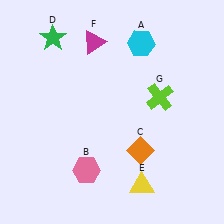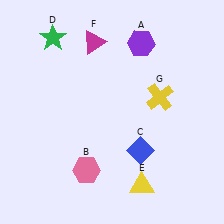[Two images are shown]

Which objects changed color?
A changed from cyan to purple. C changed from orange to blue. G changed from lime to yellow.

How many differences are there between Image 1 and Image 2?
There are 3 differences between the two images.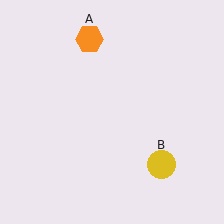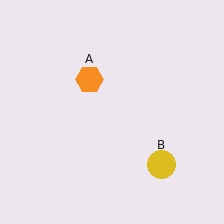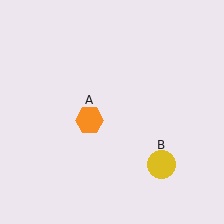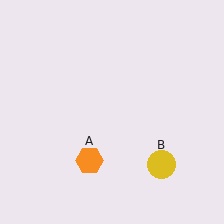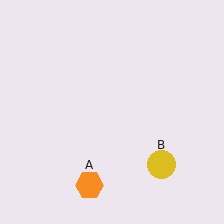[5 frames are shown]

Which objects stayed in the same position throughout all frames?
Yellow circle (object B) remained stationary.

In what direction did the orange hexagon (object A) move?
The orange hexagon (object A) moved down.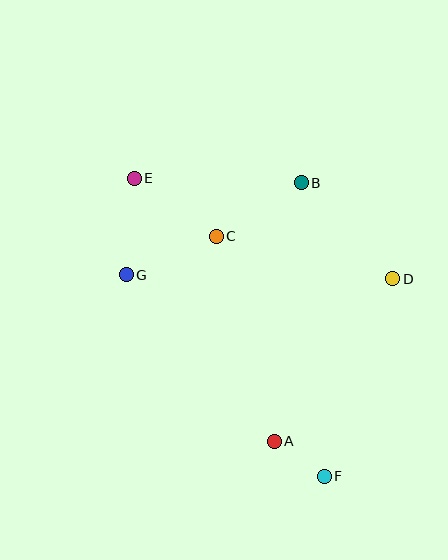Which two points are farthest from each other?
Points E and F are farthest from each other.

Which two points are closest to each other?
Points A and F are closest to each other.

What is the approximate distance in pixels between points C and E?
The distance between C and E is approximately 100 pixels.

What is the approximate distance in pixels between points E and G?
The distance between E and G is approximately 97 pixels.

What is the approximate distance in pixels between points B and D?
The distance between B and D is approximately 132 pixels.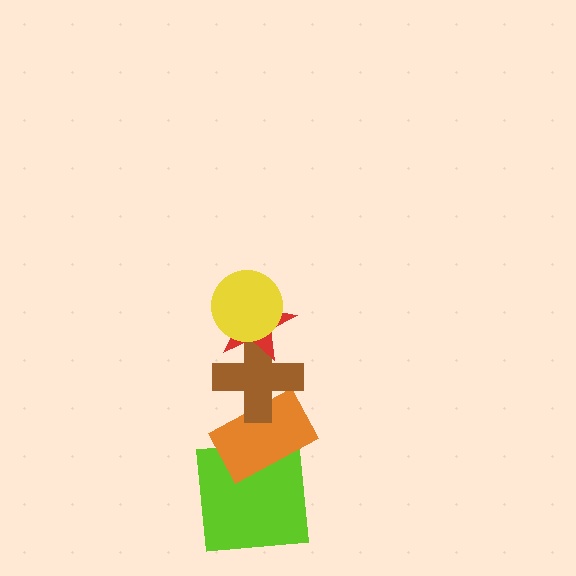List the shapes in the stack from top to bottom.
From top to bottom: the yellow circle, the red star, the brown cross, the orange rectangle, the lime square.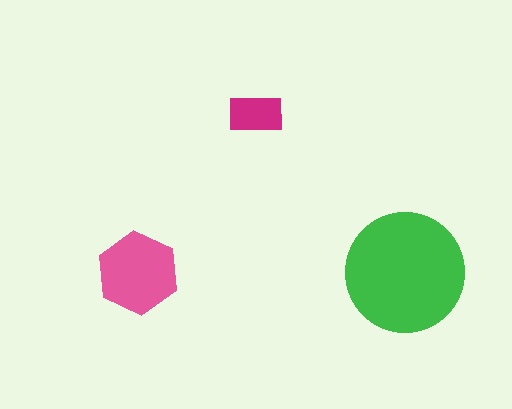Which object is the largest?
The green circle.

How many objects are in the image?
There are 3 objects in the image.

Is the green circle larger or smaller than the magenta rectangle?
Larger.